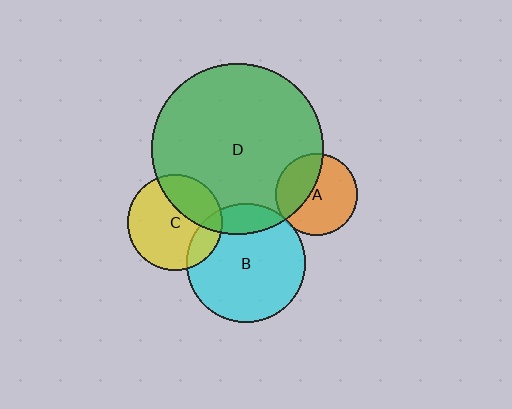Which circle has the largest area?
Circle D (green).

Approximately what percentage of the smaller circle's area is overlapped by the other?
Approximately 30%.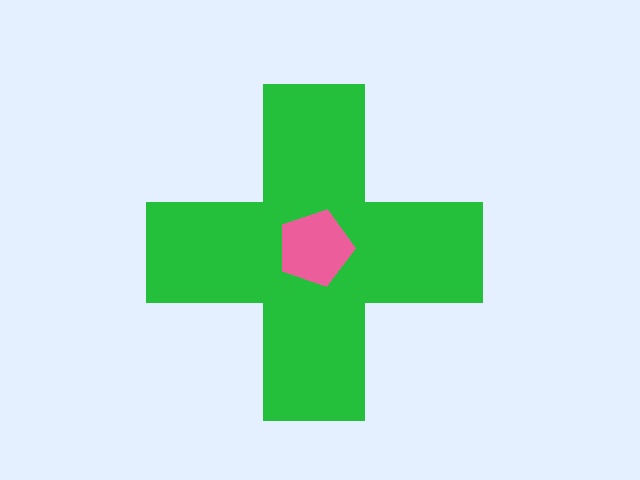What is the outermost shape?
The green cross.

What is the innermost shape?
The pink pentagon.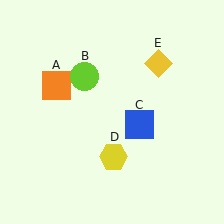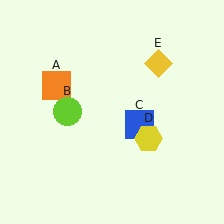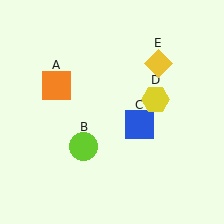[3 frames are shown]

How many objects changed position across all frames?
2 objects changed position: lime circle (object B), yellow hexagon (object D).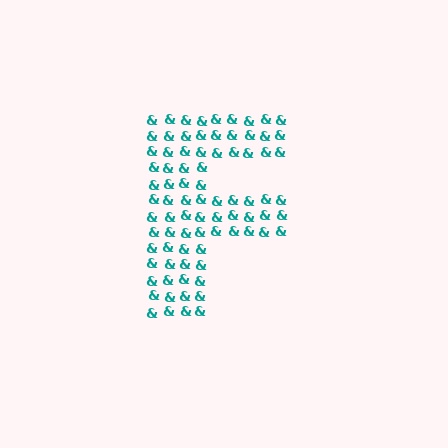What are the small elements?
The small elements are ampersands.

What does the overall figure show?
The overall figure shows the letter F.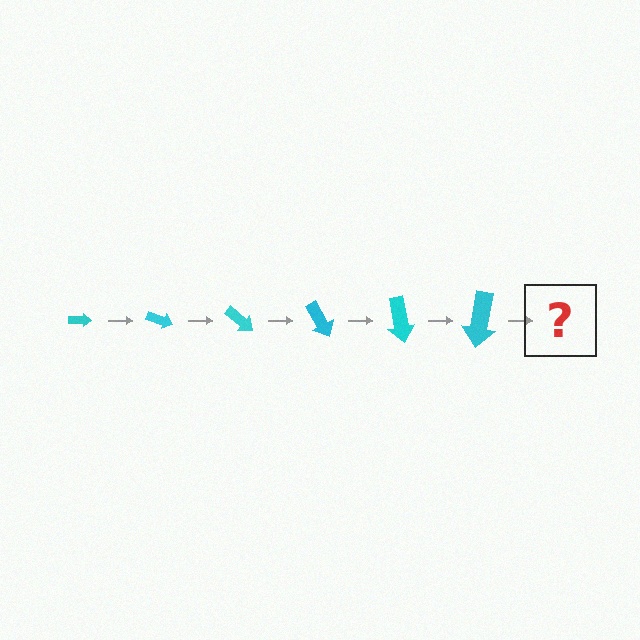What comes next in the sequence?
The next element should be an arrow, larger than the previous one and rotated 120 degrees from the start.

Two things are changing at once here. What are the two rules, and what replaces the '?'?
The two rules are that the arrow grows larger each step and it rotates 20 degrees each step. The '?' should be an arrow, larger than the previous one and rotated 120 degrees from the start.